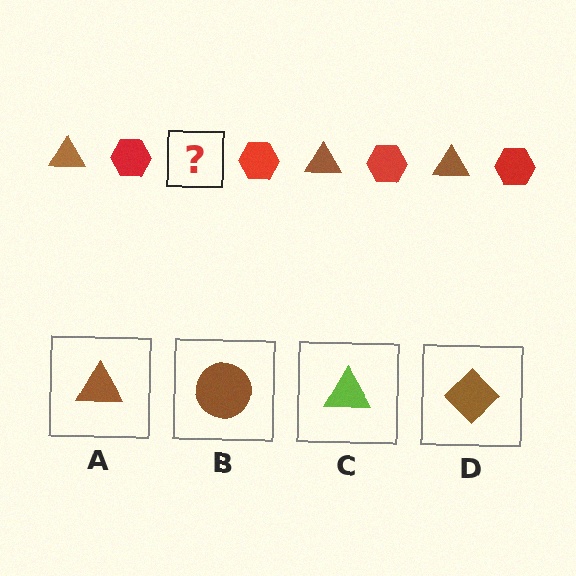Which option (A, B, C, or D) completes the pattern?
A.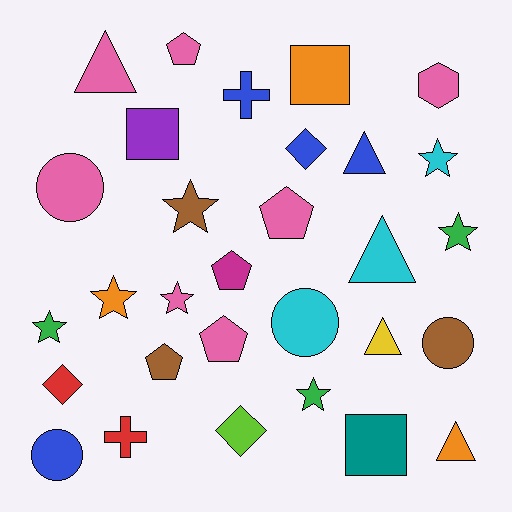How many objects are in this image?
There are 30 objects.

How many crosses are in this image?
There are 2 crosses.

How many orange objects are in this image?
There are 3 orange objects.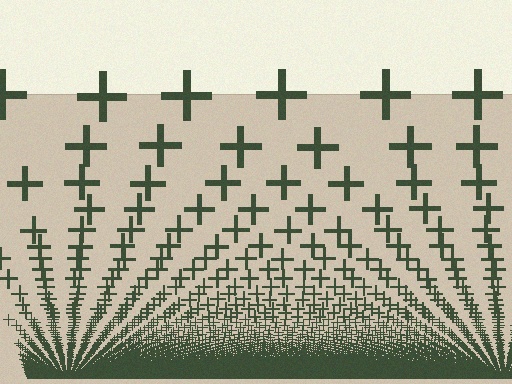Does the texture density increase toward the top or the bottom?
Density increases toward the bottom.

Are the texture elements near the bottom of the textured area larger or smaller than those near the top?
Smaller. The gradient is inverted — elements near the bottom are smaller and denser.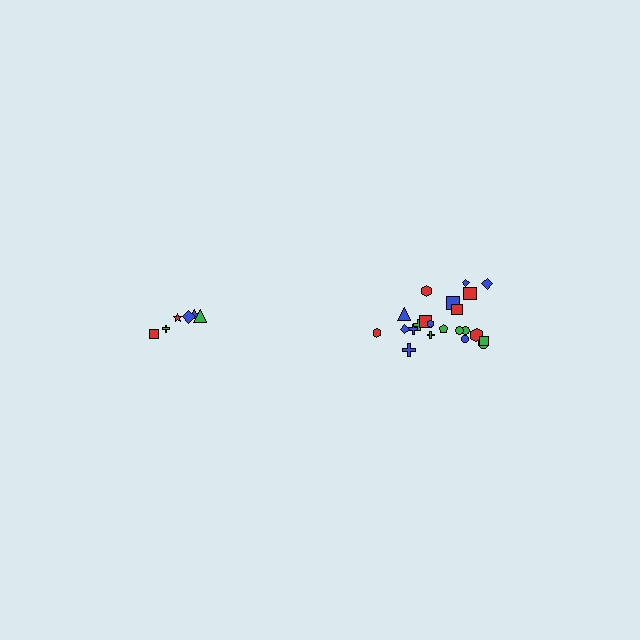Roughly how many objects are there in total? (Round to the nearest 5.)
Roughly 30 objects in total.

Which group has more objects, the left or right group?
The right group.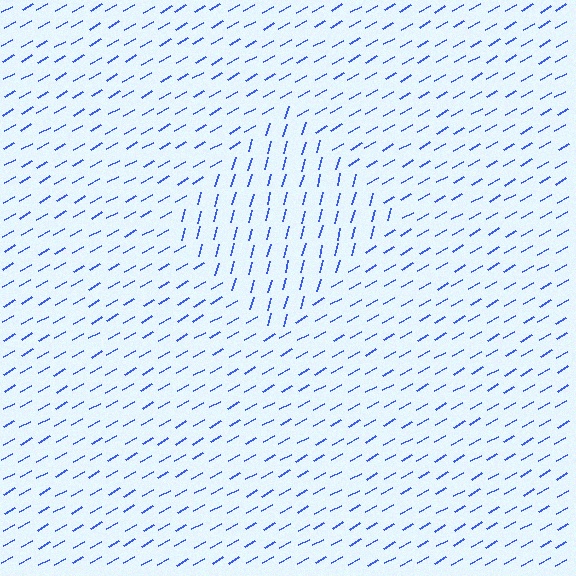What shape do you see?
I see a diamond.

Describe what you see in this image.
The image is filled with small blue line segments. A diamond region in the image has lines oriented differently from the surrounding lines, creating a visible texture boundary.